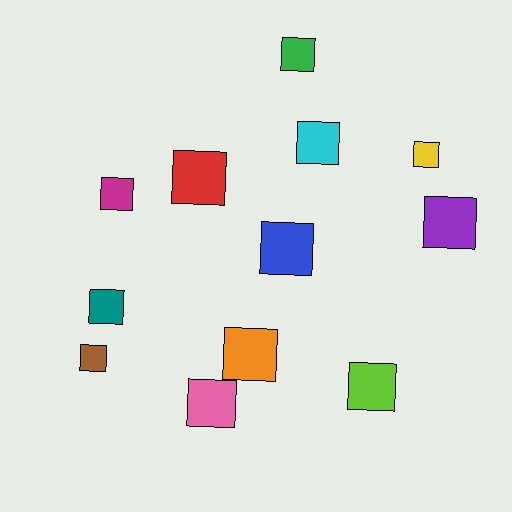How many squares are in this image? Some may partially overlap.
There are 12 squares.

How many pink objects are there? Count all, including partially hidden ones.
There is 1 pink object.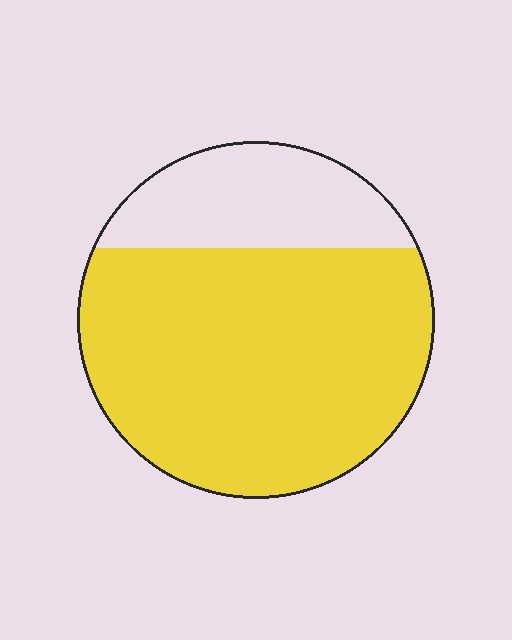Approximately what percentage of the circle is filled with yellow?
Approximately 75%.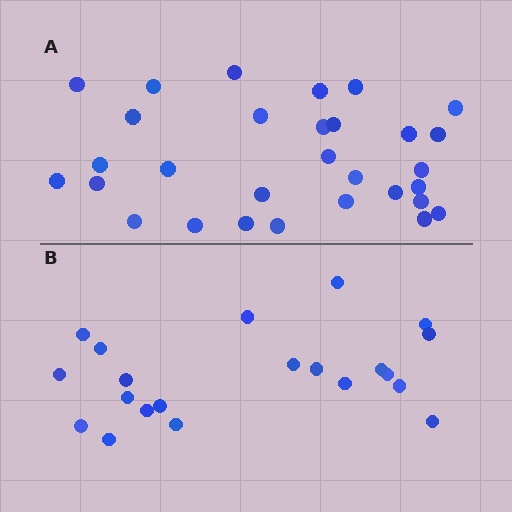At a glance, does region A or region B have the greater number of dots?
Region A (the top region) has more dots.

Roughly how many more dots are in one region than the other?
Region A has roughly 8 or so more dots than region B.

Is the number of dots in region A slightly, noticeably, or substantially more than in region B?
Region A has noticeably more, but not dramatically so. The ratio is roughly 1.4 to 1.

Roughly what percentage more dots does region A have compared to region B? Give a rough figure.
About 45% more.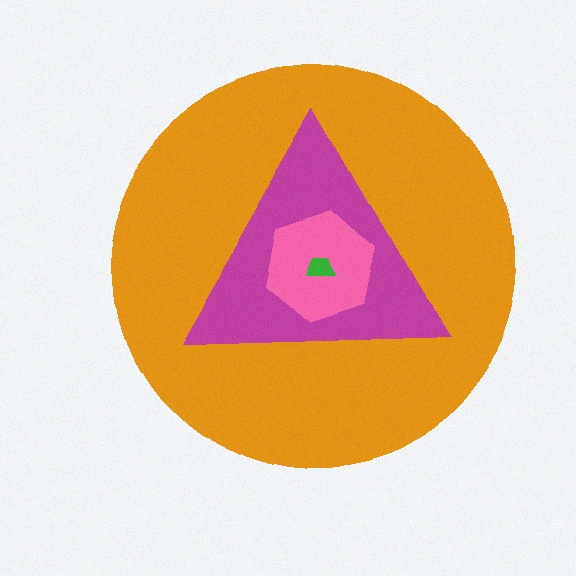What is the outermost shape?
The orange circle.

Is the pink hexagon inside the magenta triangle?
Yes.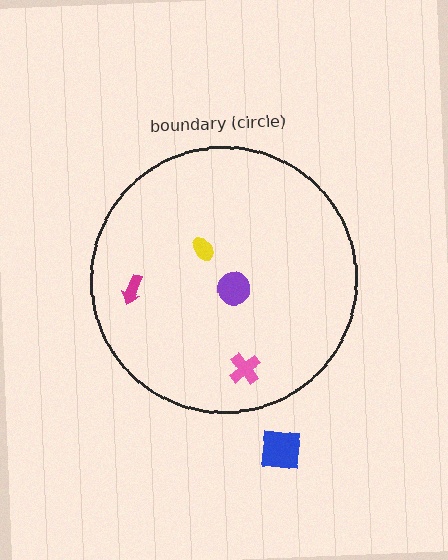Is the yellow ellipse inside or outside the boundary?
Inside.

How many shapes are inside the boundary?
4 inside, 1 outside.